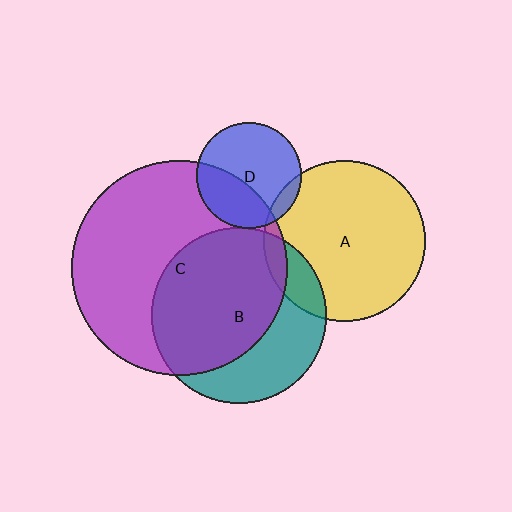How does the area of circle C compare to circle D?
Approximately 4.2 times.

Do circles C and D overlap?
Yes.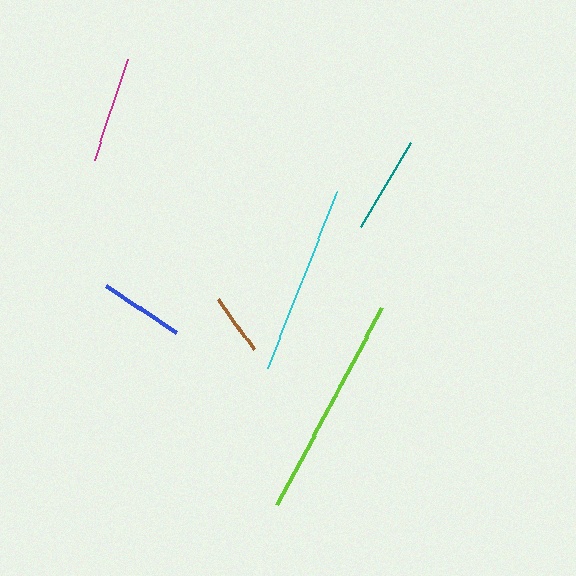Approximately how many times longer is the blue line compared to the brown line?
The blue line is approximately 1.4 times the length of the brown line.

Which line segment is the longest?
The lime line is the longest at approximately 224 pixels.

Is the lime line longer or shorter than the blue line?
The lime line is longer than the blue line.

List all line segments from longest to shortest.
From longest to shortest: lime, cyan, magenta, teal, blue, brown.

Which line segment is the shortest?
The brown line is the shortest at approximately 62 pixels.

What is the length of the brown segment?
The brown segment is approximately 62 pixels long.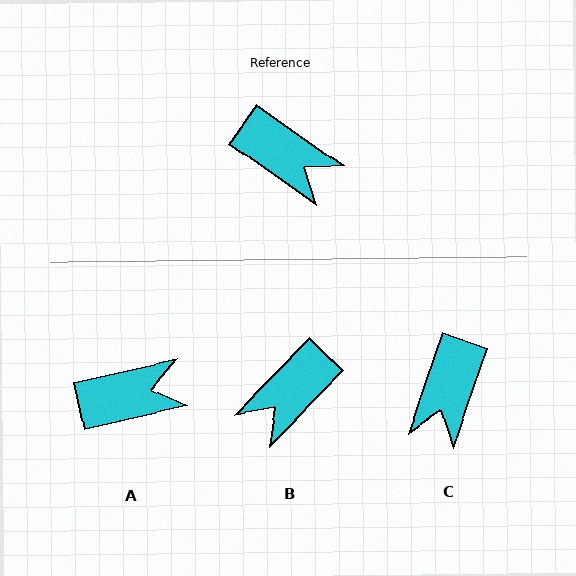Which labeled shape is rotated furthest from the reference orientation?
B, about 99 degrees away.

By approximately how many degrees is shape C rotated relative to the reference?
Approximately 74 degrees clockwise.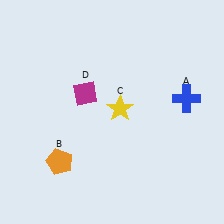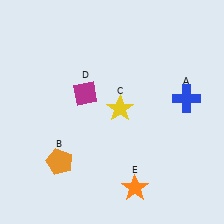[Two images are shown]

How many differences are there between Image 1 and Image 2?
There is 1 difference between the two images.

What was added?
An orange star (E) was added in Image 2.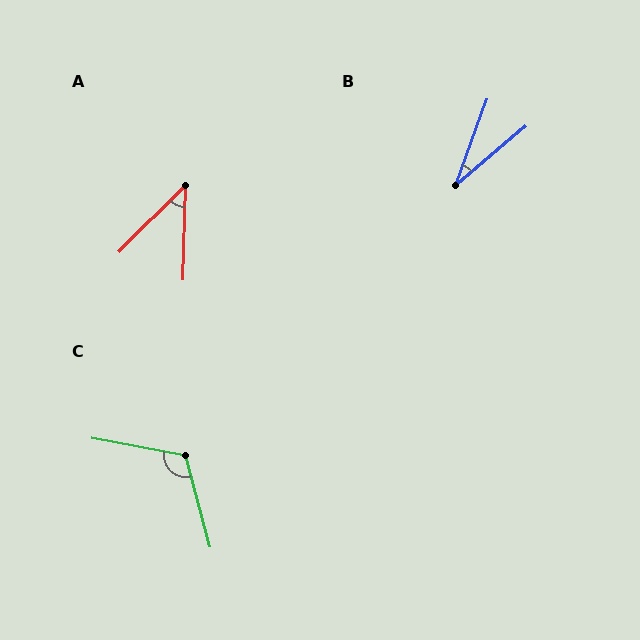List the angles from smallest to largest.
B (30°), A (43°), C (116°).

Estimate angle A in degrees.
Approximately 43 degrees.